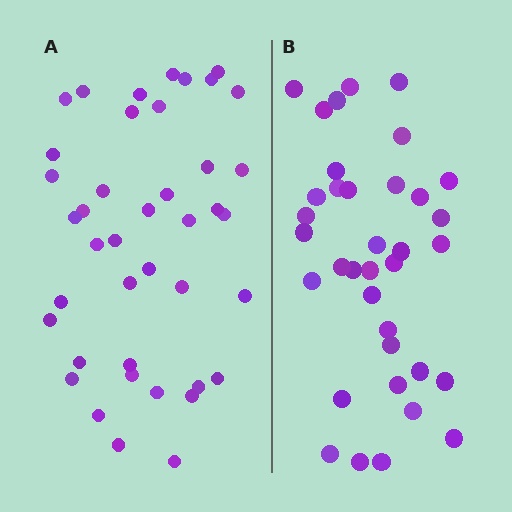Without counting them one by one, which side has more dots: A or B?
Region A (the left region) has more dots.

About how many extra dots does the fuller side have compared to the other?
Region A has about 5 more dots than region B.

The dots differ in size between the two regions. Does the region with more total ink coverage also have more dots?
No. Region B has more total ink coverage because its dots are larger, but region A actually contains more individual dots. Total area can be misleading — the number of items is what matters here.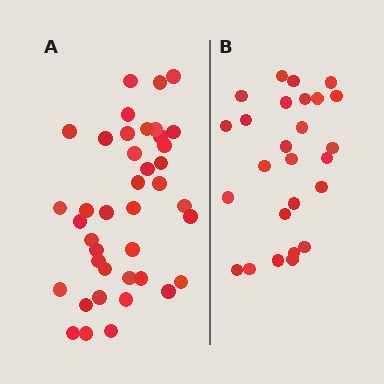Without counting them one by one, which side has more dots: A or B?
Region A (the left region) has more dots.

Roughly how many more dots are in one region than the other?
Region A has approximately 15 more dots than region B.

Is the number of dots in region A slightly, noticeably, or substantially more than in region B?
Region A has substantially more. The ratio is roughly 1.5 to 1.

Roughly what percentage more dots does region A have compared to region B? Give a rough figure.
About 55% more.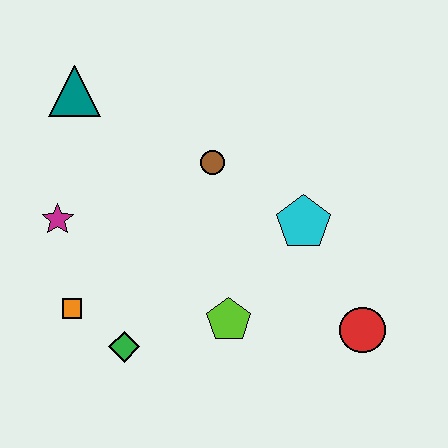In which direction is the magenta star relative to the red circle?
The magenta star is to the left of the red circle.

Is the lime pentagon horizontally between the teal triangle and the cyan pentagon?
Yes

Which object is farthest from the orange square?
The red circle is farthest from the orange square.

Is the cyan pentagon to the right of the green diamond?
Yes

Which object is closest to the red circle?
The cyan pentagon is closest to the red circle.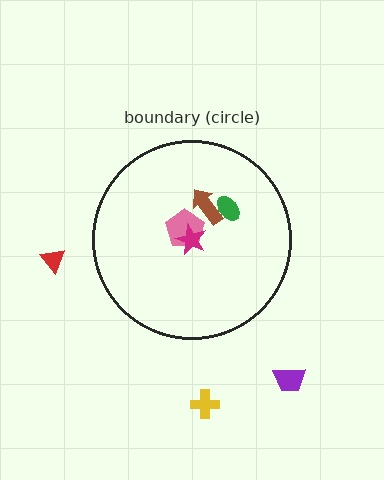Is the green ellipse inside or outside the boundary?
Inside.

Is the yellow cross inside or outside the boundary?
Outside.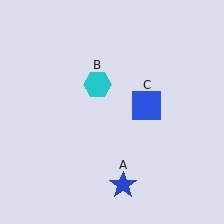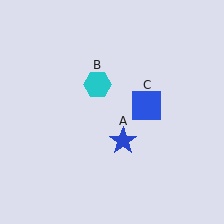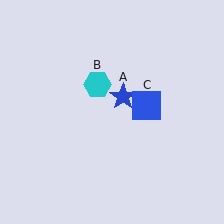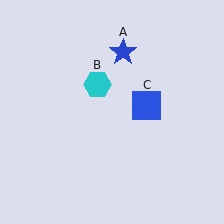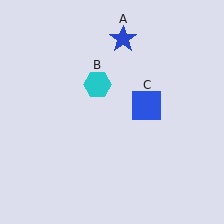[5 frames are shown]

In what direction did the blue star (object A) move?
The blue star (object A) moved up.